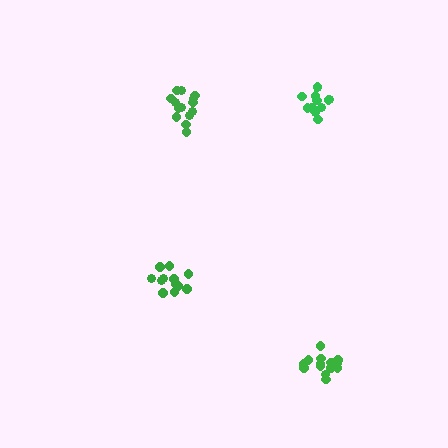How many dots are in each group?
Group 1: 12 dots, Group 2: 12 dots, Group 3: 14 dots, Group 4: 15 dots (53 total).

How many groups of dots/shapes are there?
There are 4 groups.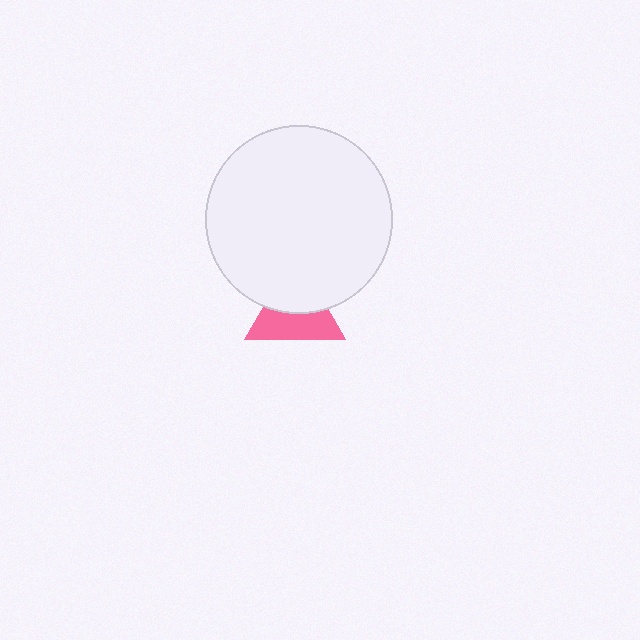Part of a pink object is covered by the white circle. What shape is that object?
It is a triangle.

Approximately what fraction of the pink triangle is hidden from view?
Roughly 47% of the pink triangle is hidden behind the white circle.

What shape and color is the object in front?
The object in front is a white circle.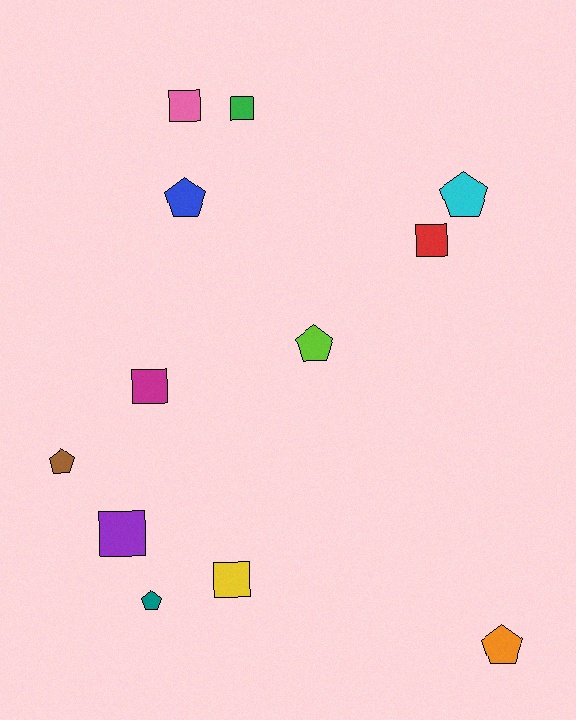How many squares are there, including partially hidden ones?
There are 6 squares.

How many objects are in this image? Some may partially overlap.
There are 12 objects.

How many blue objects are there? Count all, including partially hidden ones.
There is 1 blue object.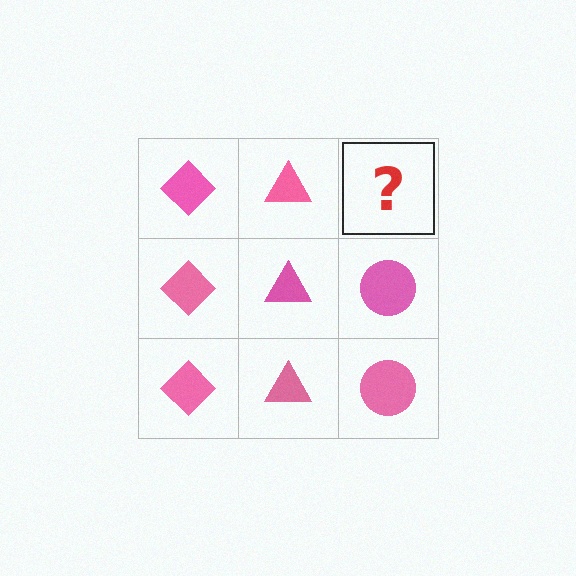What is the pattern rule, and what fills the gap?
The rule is that each column has a consistent shape. The gap should be filled with a pink circle.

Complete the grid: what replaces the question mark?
The question mark should be replaced with a pink circle.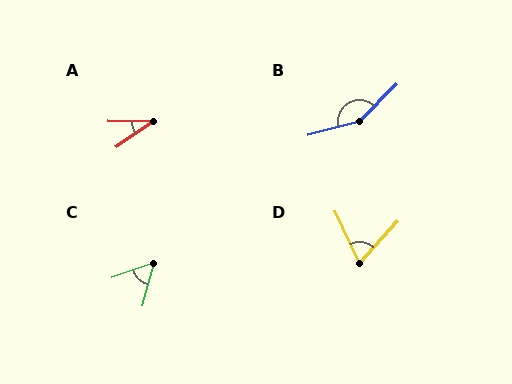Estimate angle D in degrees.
Approximately 68 degrees.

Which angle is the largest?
B, at approximately 150 degrees.